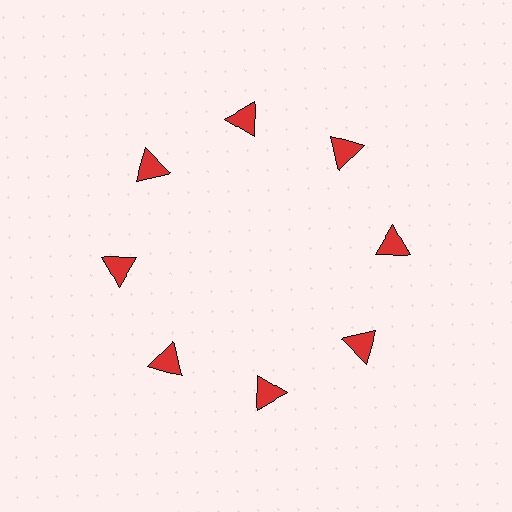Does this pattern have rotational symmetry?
Yes, this pattern has 8-fold rotational symmetry. It looks the same after rotating 45 degrees around the center.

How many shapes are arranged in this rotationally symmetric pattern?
There are 8 shapes, arranged in 8 groups of 1.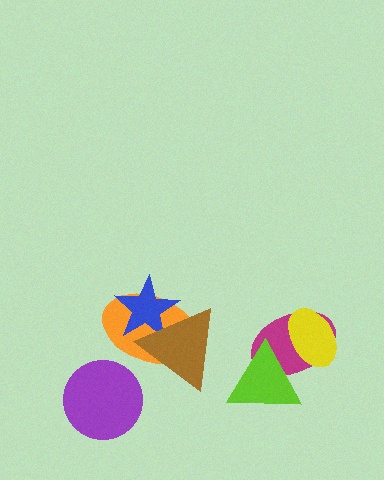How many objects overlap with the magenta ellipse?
2 objects overlap with the magenta ellipse.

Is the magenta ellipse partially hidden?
Yes, it is partially covered by another shape.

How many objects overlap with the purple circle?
0 objects overlap with the purple circle.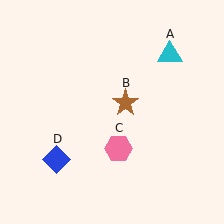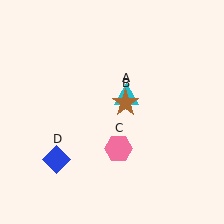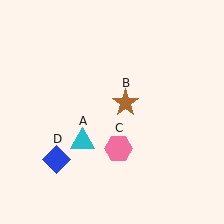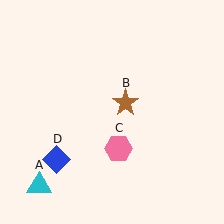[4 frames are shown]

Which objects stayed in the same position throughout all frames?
Brown star (object B) and pink hexagon (object C) and blue diamond (object D) remained stationary.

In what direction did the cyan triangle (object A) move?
The cyan triangle (object A) moved down and to the left.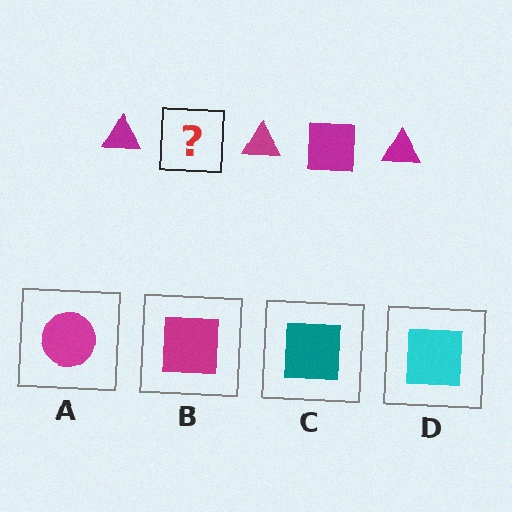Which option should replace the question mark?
Option B.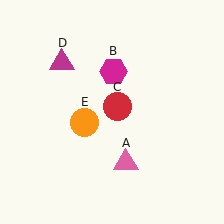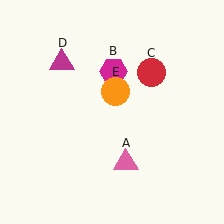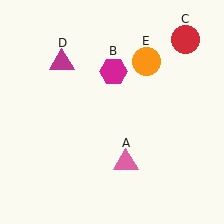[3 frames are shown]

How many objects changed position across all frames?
2 objects changed position: red circle (object C), orange circle (object E).